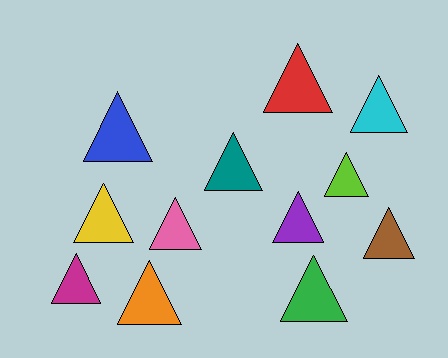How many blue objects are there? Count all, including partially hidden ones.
There is 1 blue object.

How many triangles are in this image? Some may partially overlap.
There are 12 triangles.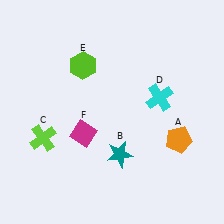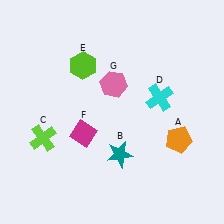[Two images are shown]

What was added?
A pink hexagon (G) was added in Image 2.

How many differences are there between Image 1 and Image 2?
There is 1 difference between the two images.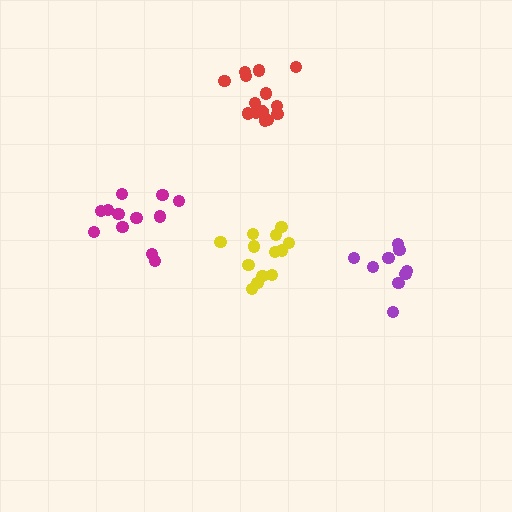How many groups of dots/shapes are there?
There are 4 groups.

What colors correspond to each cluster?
The clusters are colored: purple, red, magenta, yellow.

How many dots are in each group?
Group 1: 9 dots, Group 2: 14 dots, Group 3: 12 dots, Group 4: 13 dots (48 total).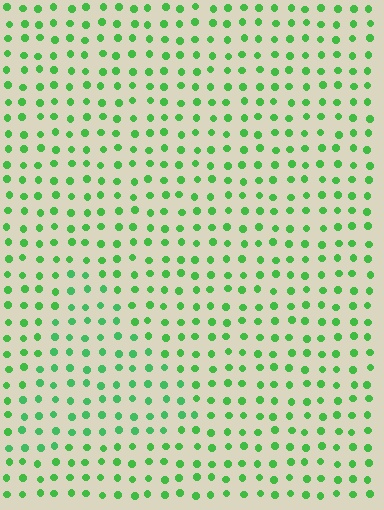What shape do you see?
I see a triangle.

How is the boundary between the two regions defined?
The boundary is defined purely by a slight shift in hue (about 15 degrees). Spacing, size, and orientation are identical on both sides.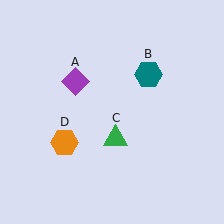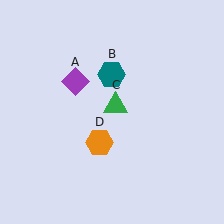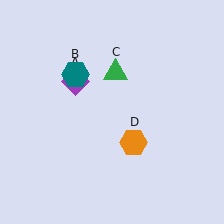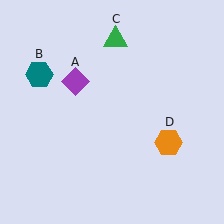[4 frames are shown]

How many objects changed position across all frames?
3 objects changed position: teal hexagon (object B), green triangle (object C), orange hexagon (object D).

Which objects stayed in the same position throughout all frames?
Purple diamond (object A) remained stationary.